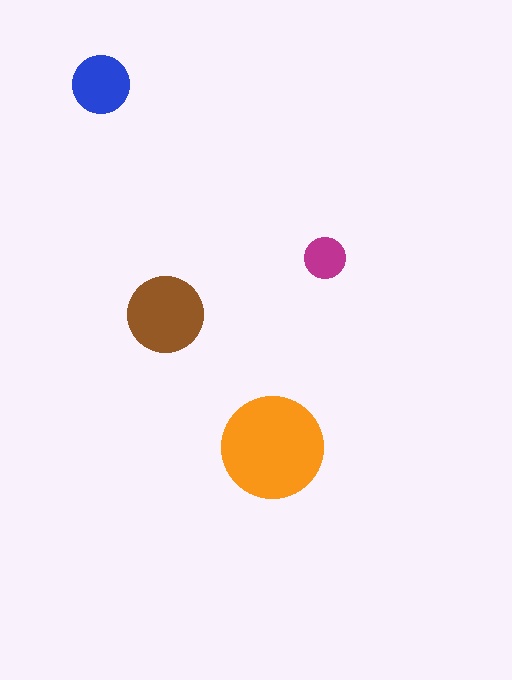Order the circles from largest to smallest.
the orange one, the brown one, the blue one, the magenta one.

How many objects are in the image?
There are 4 objects in the image.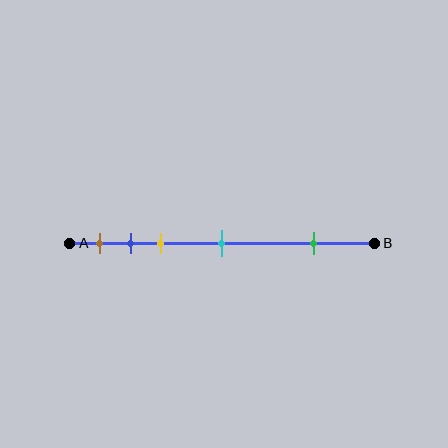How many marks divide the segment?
There are 5 marks dividing the segment.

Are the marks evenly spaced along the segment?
No, the marks are not evenly spaced.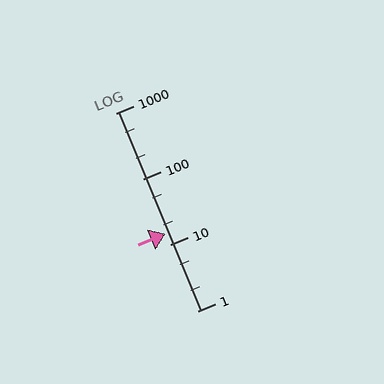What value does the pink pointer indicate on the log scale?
The pointer indicates approximately 15.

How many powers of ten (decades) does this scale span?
The scale spans 3 decades, from 1 to 1000.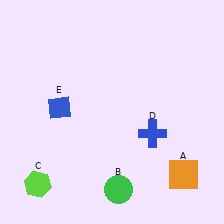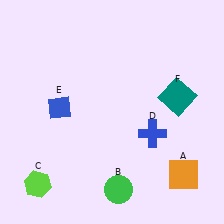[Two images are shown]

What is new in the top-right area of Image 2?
A teal square (F) was added in the top-right area of Image 2.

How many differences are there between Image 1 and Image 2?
There is 1 difference between the two images.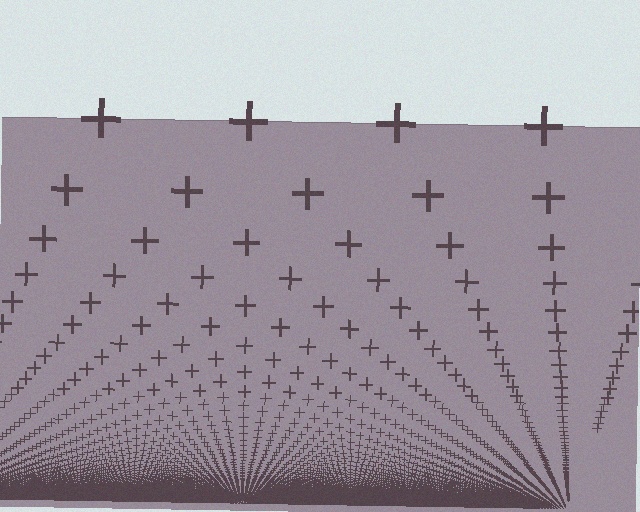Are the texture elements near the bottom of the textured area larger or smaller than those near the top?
Smaller. The gradient is inverted — elements near the bottom are smaller and denser.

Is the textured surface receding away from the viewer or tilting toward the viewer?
The surface appears to tilt toward the viewer. Texture elements get larger and sparser toward the top.